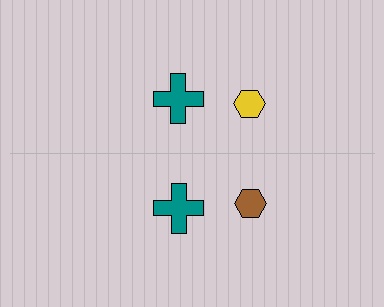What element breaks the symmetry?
The brown hexagon on the bottom side breaks the symmetry — its mirror counterpart is yellow.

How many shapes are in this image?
There are 4 shapes in this image.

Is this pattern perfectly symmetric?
No, the pattern is not perfectly symmetric. The brown hexagon on the bottom side breaks the symmetry — its mirror counterpart is yellow.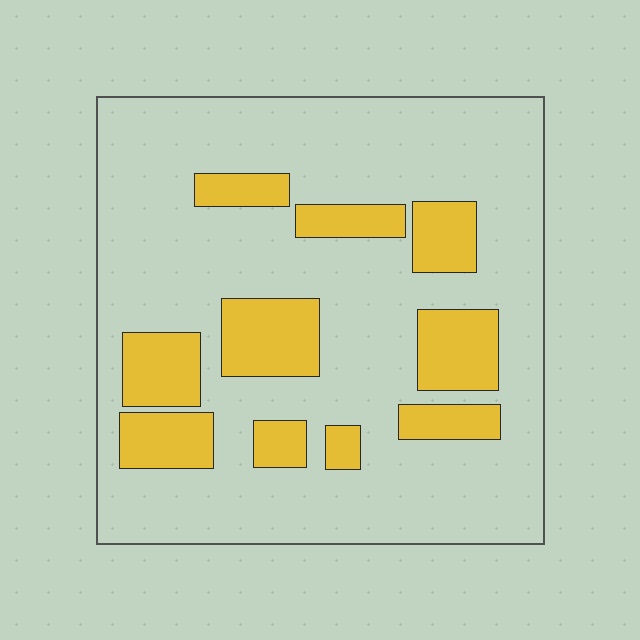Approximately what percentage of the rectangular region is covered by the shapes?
Approximately 25%.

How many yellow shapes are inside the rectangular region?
10.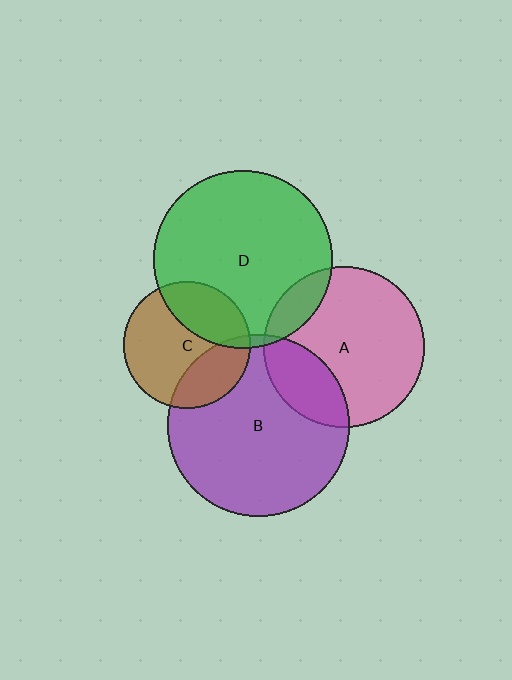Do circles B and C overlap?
Yes.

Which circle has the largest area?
Circle B (purple).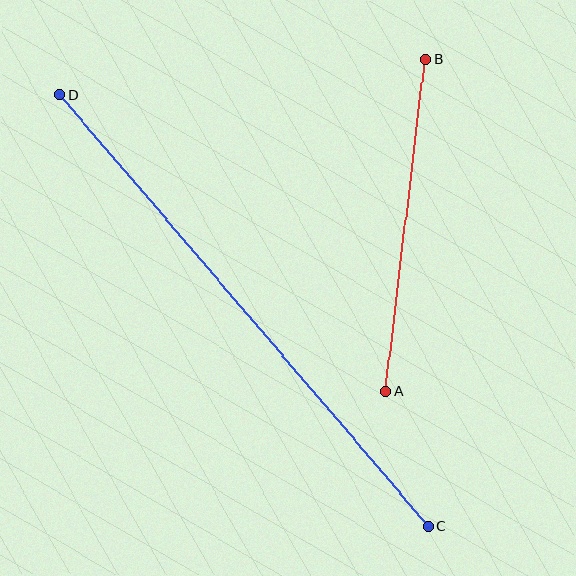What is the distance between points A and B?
The distance is approximately 334 pixels.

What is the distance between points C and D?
The distance is approximately 567 pixels.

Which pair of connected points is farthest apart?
Points C and D are farthest apart.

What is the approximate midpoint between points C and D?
The midpoint is at approximately (244, 311) pixels.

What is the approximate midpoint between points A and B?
The midpoint is at approximately (406, 225) pixels.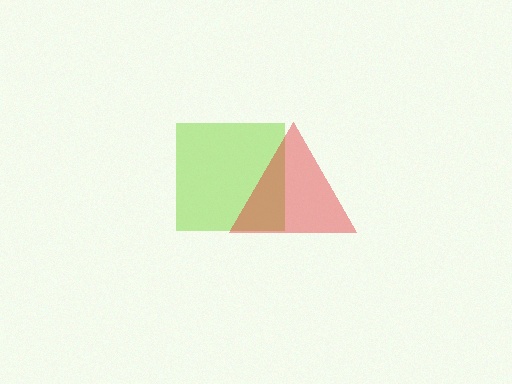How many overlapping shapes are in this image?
There are 2 overlapping shapes in the image.